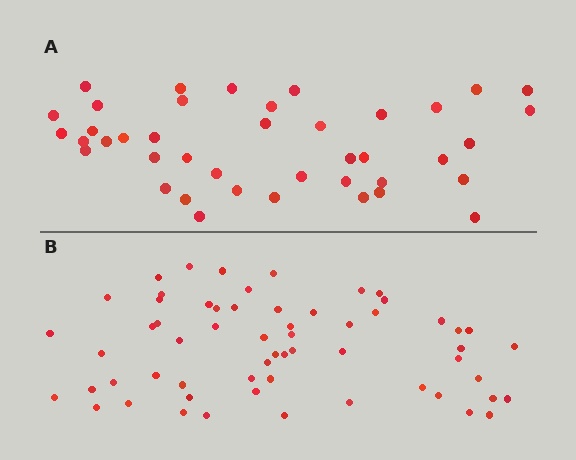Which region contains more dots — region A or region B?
Region B (the bottom region) has more dots.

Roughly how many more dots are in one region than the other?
Region B has approximately 20 more dots than region A.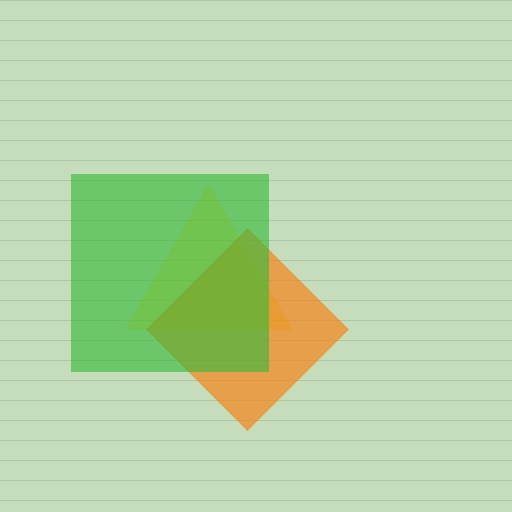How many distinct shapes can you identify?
There are 3 distinct shapes: a yellow triangle, an orange diamond, a green square.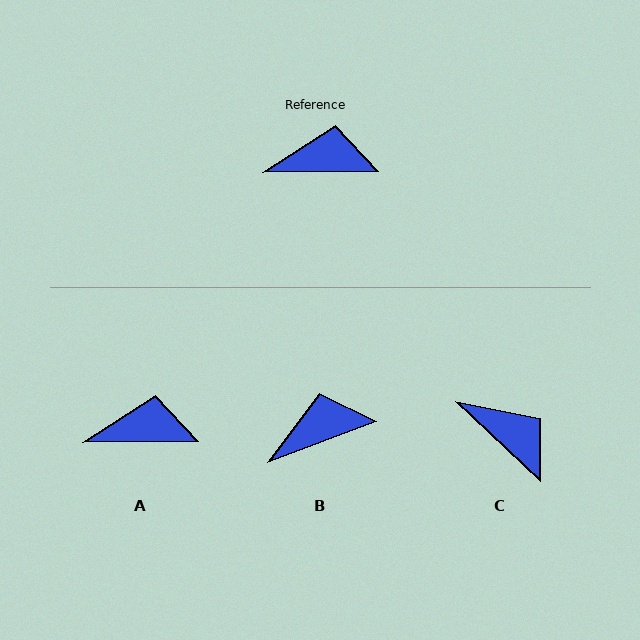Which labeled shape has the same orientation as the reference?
A.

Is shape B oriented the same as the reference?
No, it is off by about 20 degrees.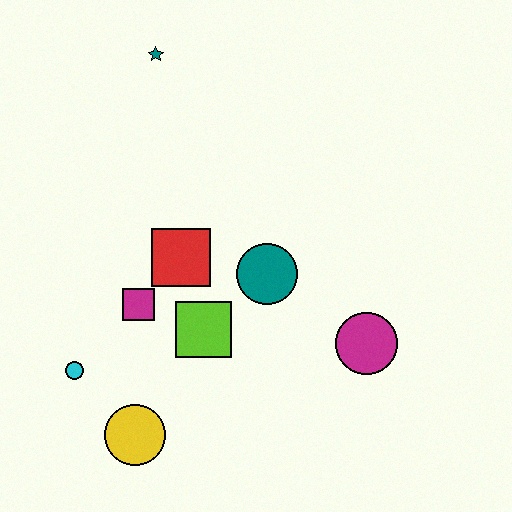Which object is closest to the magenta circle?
The teal circle is closest to the magenta circle.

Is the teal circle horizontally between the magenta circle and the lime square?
Yes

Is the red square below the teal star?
Yes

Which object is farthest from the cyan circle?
The teal star is farthest from the cyan circle.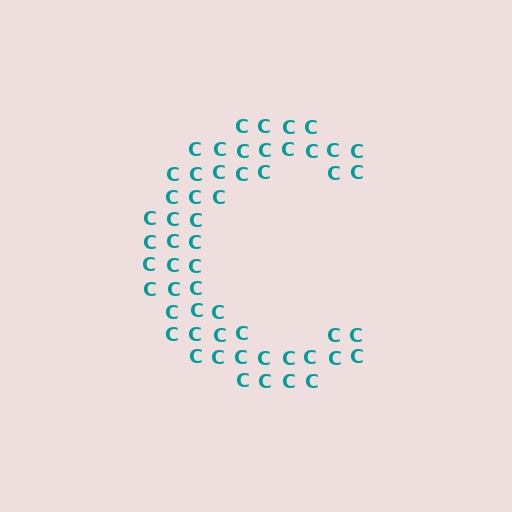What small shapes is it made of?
It is made of small letter C's.